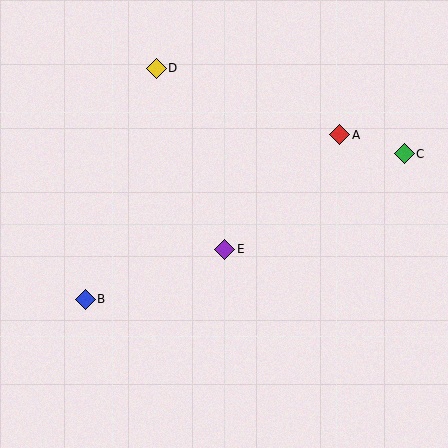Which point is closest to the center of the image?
Point E at (225, 249) is closest to the center.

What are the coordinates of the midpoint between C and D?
The midpoint between C and D is at (280, 111).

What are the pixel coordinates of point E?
Point E is at (225, 249).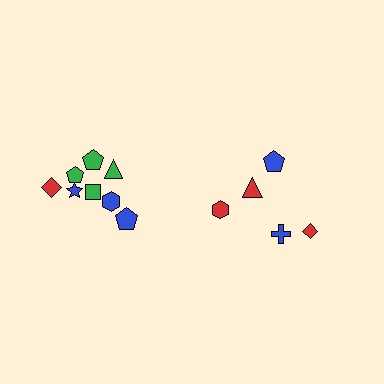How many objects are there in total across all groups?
There are 13 objects.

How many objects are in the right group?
There are 5 objects.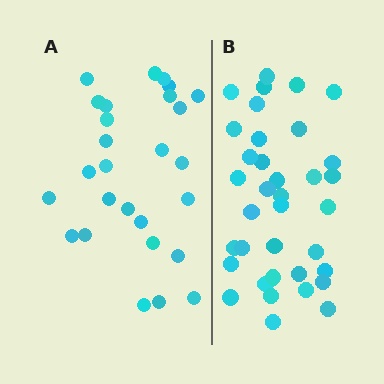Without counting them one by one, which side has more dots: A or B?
Region B (the right region) has more dots.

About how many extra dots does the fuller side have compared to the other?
Region B has roughly 8 or so more dots than region A.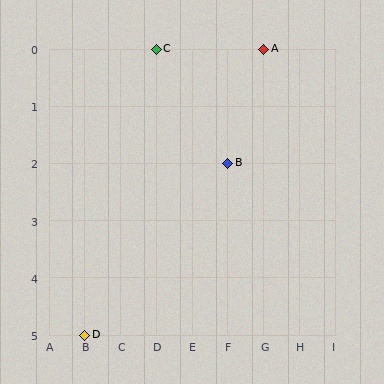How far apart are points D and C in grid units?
Points D and C are 2 columns and 5 rows apart (about 5.4 grid units diagonally).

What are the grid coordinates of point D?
Point D is at grid coordinates (B, 5).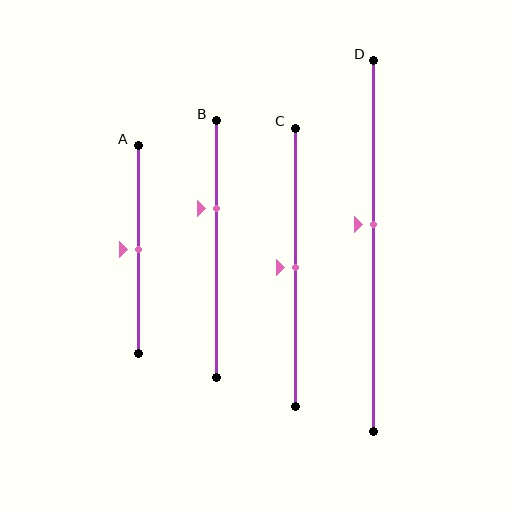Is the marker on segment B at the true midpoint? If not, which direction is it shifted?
No, the marker on segment B is shifted upward by about 16% of the segment length.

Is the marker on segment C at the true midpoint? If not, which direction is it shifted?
Yes, the marker on segment C is at the true midpoint.